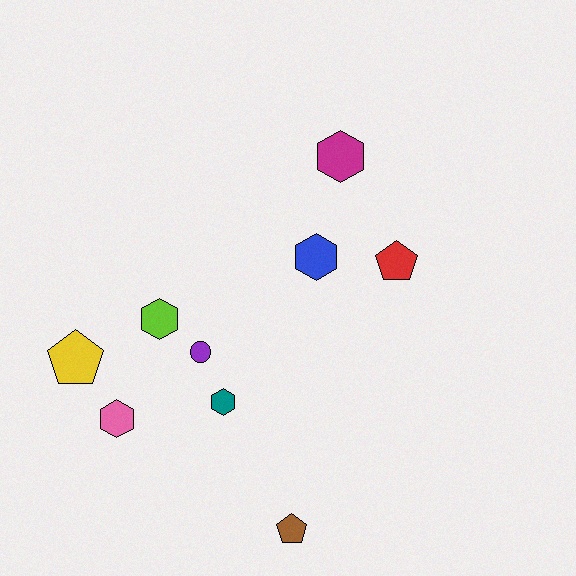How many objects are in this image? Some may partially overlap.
There are 9 objects.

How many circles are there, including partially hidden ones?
There is 1 circle.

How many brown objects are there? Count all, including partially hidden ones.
There is 1 brown object.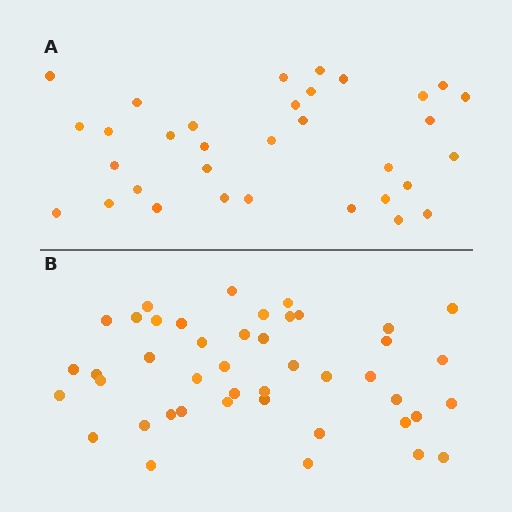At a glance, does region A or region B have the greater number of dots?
Region B (the bottom region) has more dots.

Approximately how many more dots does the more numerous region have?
Region B has roughly 12 or so more dots than region A.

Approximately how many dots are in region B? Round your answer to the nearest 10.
About 40 dots. (The exact count is 44, which rounds to 40.)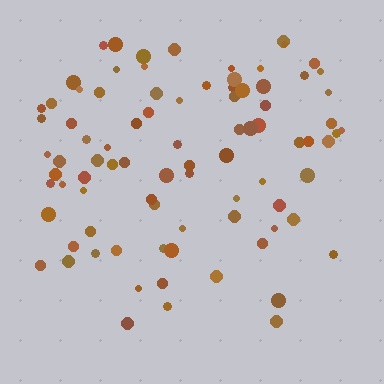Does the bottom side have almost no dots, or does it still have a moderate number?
Still a moderate number, just noticeably fewer than the top.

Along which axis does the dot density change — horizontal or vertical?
Vertical.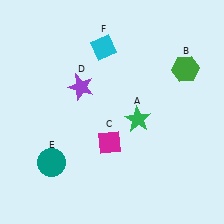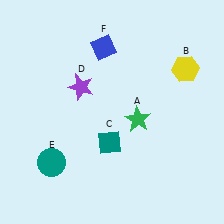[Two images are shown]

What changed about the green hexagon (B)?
In Image 1, B is green. In Image 2, it changed to yellow.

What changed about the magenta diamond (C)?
In Image 1, C is magenta. In Image 2, it changed to teal.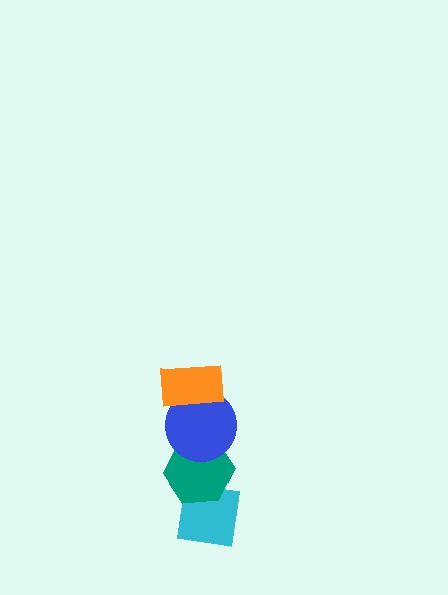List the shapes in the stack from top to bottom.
From top to bottom: the orange rectangle, the blue circle, the teal hexagon, the cyan square.